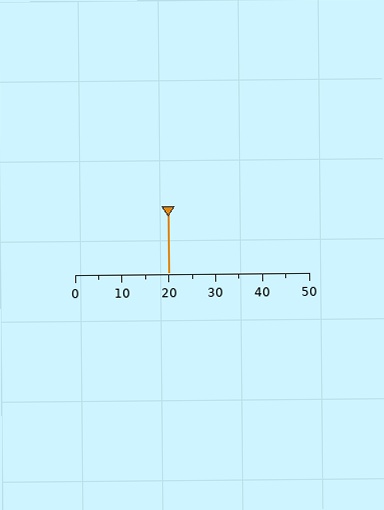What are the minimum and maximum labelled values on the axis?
The axis runs from 0 to 50.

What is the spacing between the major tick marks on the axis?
The major ticks are spaced 10 apart.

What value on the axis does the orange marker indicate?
The marker indicates approximately 20.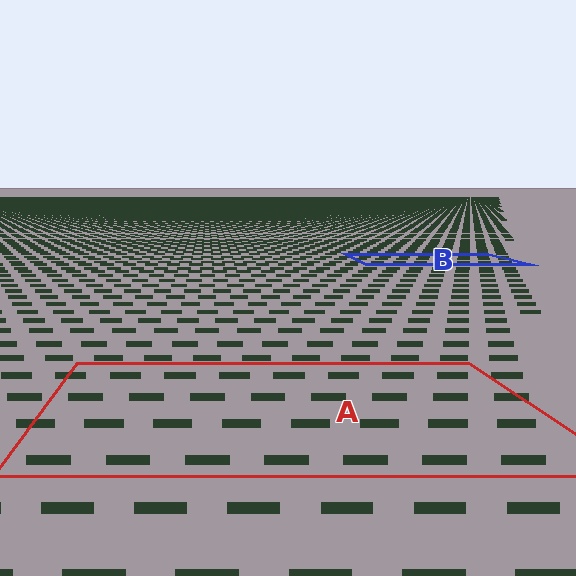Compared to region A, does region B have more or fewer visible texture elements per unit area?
Region B has more texture elements per unit area — they are packed more densely because it is farther away.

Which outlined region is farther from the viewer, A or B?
Region B is farther from the viewer — the texture elements inside it appear smaller and more densely packed.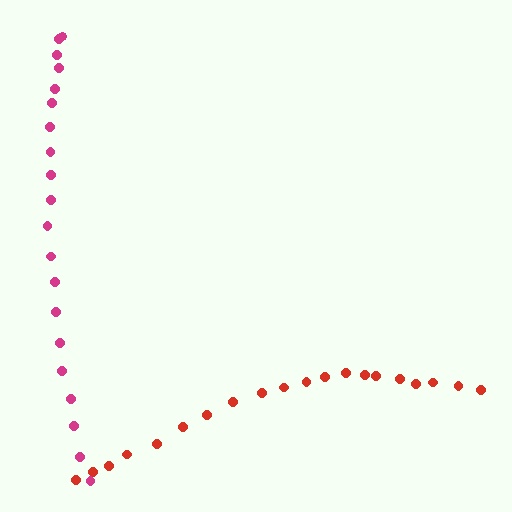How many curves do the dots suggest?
There are 2 distinct paths.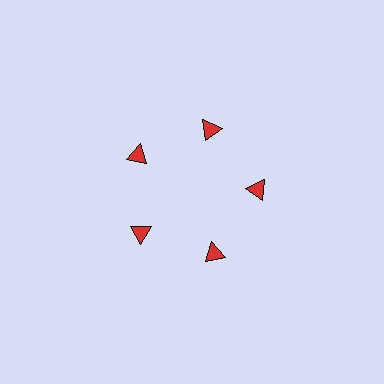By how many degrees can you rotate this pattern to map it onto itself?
The pattern maps onto itself every 72 degrees of rotation.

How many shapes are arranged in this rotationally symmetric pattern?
There are 5 shapes, arranged in 5 groups of 1.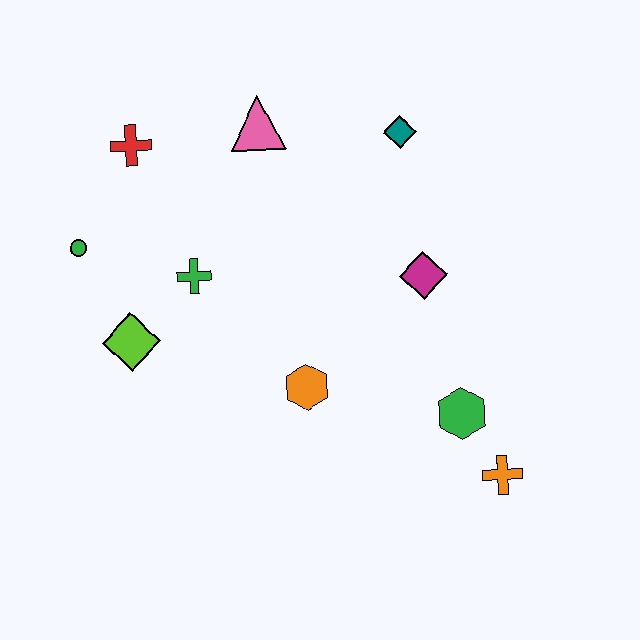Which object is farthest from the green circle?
The orange cross is farthest from the green circle.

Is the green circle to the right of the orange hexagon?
No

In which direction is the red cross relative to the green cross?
The red cross is above the green cross.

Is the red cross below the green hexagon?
No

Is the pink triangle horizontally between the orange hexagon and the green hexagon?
No